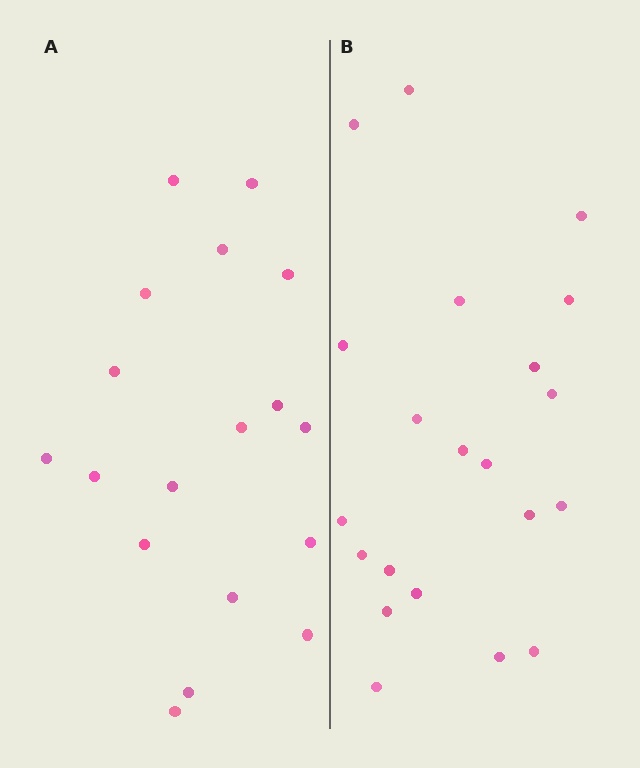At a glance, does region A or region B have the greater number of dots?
Region B (the right region) has more dots.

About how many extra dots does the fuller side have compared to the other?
Region B has just a few more — roughly 2 or 3 more dots than region A.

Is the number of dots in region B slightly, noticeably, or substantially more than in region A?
Region B has only slightly more — the two regions are fairly close. The ratio is roughly 1.2 to 1.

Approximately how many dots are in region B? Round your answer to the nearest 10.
About 20 dots. (The exact count is 21, which rounds to 20.)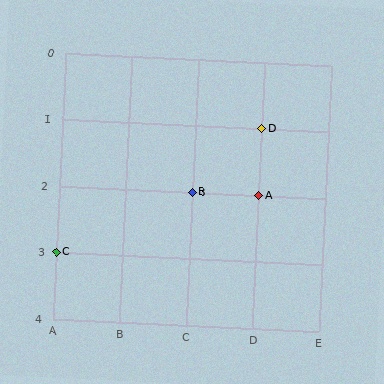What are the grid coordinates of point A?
Point A is at grid coordinates (D, 2).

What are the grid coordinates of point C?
Point C is at grid coordinates (A, 3).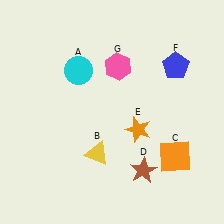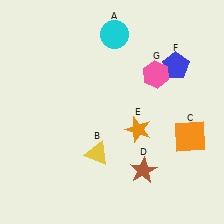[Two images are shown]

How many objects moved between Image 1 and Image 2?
3 objects moved between the two images.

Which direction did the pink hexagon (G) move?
The pink hexagon (G) moved right.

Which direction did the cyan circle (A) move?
The cyan circle (A) moved right.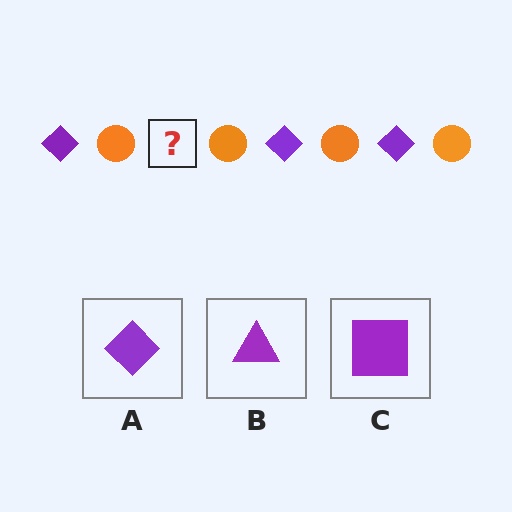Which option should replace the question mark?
Option A.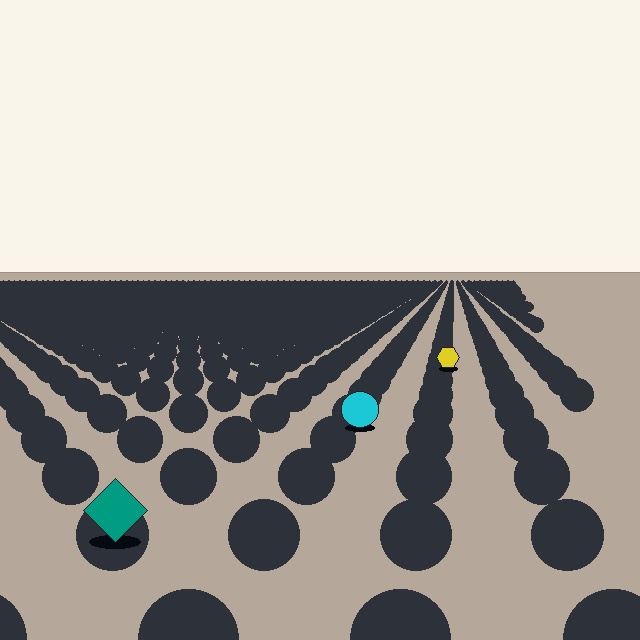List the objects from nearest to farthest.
From nearest to farthest: the teal diamond, the cyan circle, the yellow hexagon.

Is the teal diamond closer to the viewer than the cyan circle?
Yes. The teal diamond is closer — you can tell from the texture gradient: the ground texture is coarser near it.